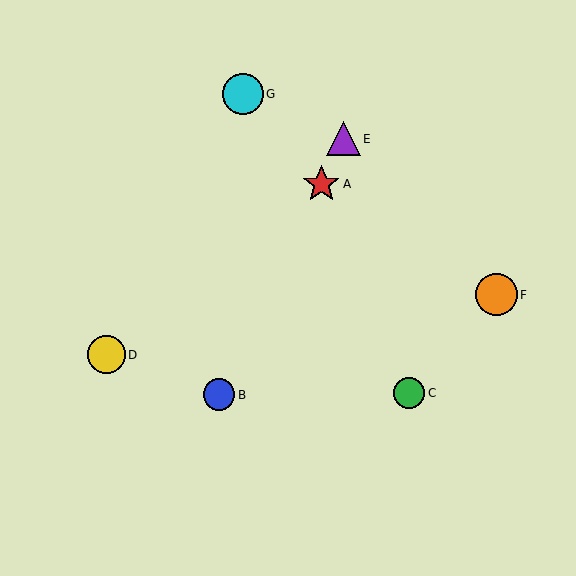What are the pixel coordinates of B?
Object B is at (219, 395).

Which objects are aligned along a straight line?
Objects A, B, E are aligned along a straight line.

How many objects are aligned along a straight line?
3 objects (A, B, E) are aligned along a straight line.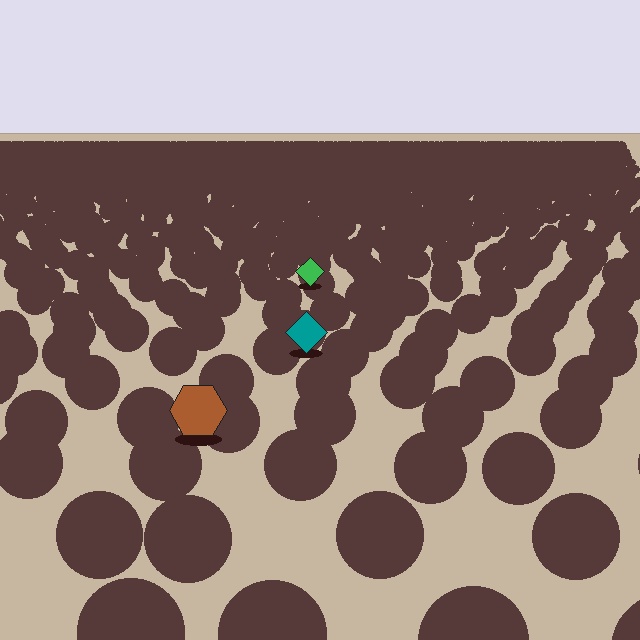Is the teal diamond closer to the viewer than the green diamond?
Yes. The teal diamond is closer — you can tell from the texture gradient: the ground texture is coarser near it.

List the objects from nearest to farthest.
From nearest to farthest: the brown hexagon, the teal diamond, the green diamond.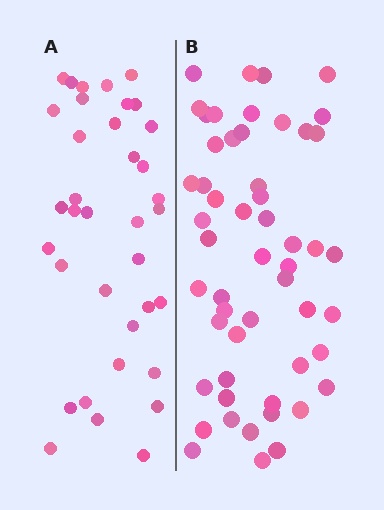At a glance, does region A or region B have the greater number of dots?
Region B (the right region) has more dots.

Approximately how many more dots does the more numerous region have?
Region B has approximately 15 more dots than region A.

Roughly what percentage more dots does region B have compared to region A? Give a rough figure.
About 45% more.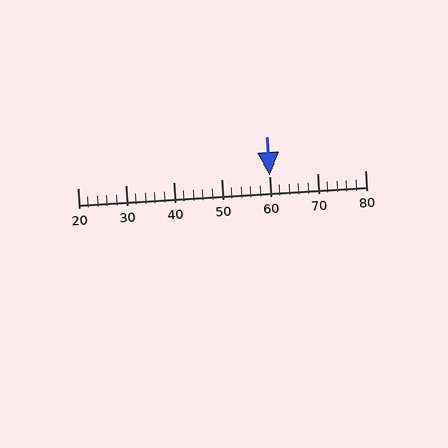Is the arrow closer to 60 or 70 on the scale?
The arrow is closer to 60.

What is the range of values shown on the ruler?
The ruler shows values from 20 to 80.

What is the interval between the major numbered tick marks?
The major tick marks are spaced 10 units apart.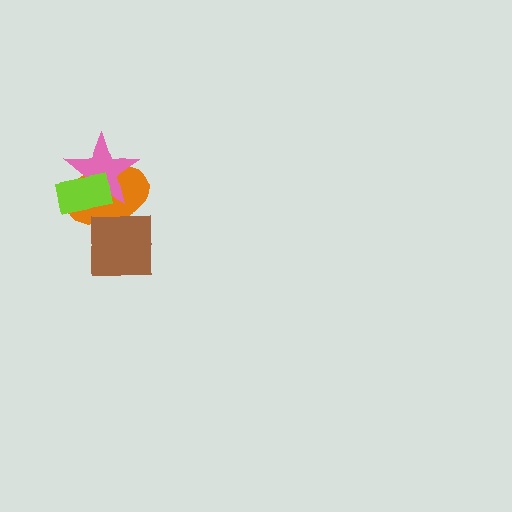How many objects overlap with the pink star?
2 objects overlap with the pink star.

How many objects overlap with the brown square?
1 object overlaps with the brown square.